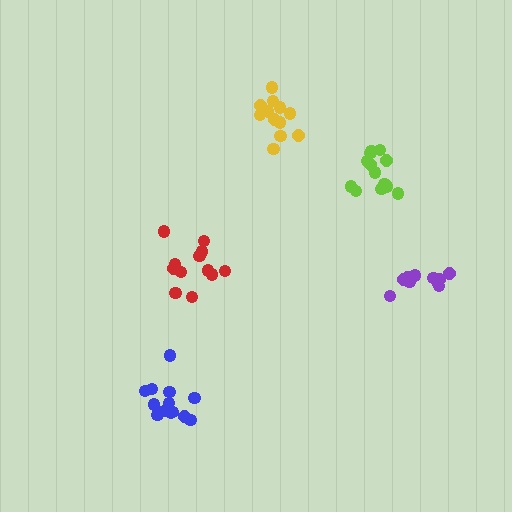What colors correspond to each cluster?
The clusters are colored: red, lime, yellow, blue, purple.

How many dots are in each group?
Group 1: 12 dots, Group 2: 14 dots, Group 3: 12 dots, Group 4: 13 dots, Group 5: 10 dots (61 total).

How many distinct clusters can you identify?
There are 5 distinct clusters.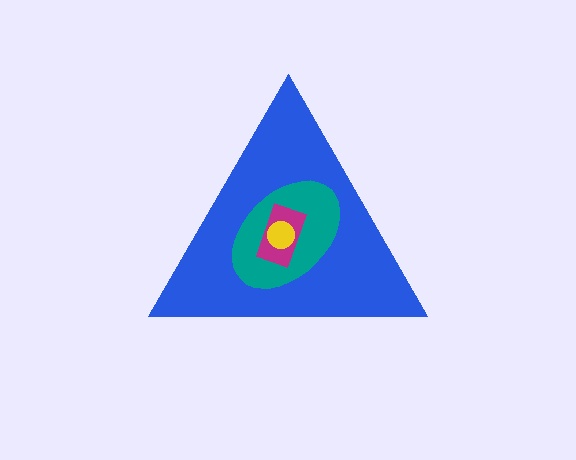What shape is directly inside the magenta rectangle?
The yellow circle.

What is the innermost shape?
The yellow circle.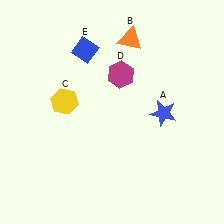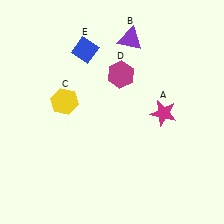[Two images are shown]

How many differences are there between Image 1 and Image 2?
There are 2 differences between the two images.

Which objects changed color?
A changed from blue to magenta. B changed from orange to purple.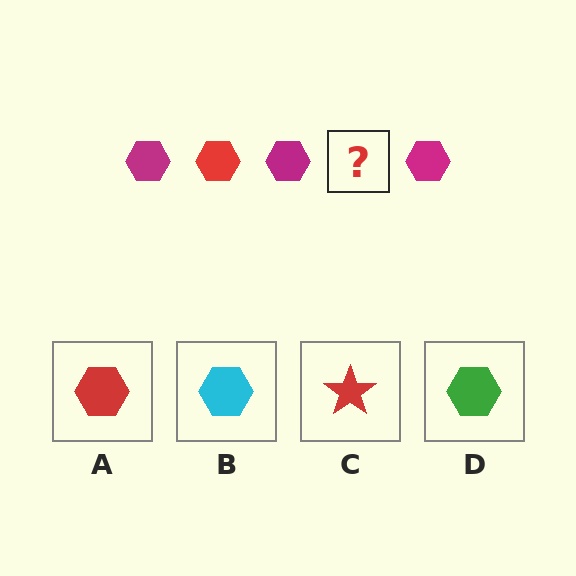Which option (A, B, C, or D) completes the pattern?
A.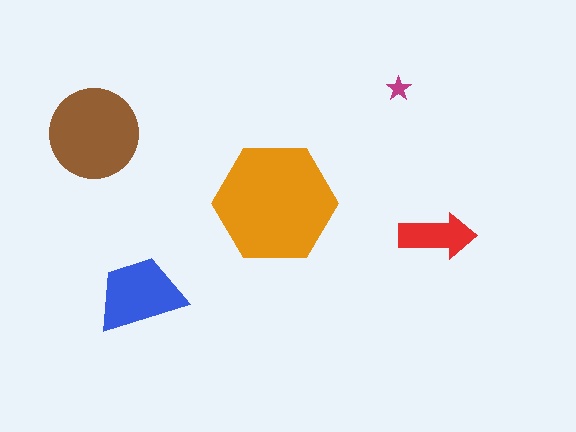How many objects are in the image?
There are 5 objects in the image.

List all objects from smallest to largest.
The magenta star, the red arrow, the blue trapezoid, the brown circle, the orange hexagon.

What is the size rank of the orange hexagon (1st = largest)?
1st.